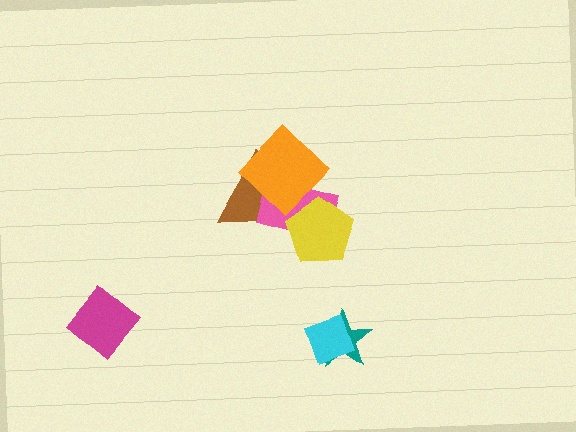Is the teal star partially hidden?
Yes, it is partially covered by another shape.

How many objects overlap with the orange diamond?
3 objects overlap with the orange diamond.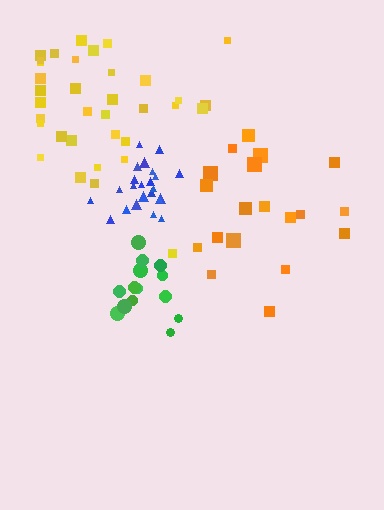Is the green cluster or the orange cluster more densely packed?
Green.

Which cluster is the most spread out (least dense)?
Orange.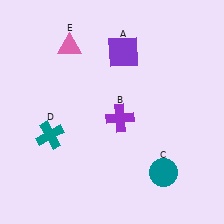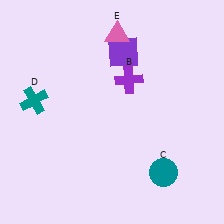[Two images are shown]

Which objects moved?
The objects that moved are: the purple cross (B), the teal cross (D), the pink triangle (E).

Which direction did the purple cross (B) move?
The purple cross (B) moved up.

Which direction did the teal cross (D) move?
The teal cross (D) moved up.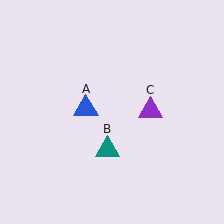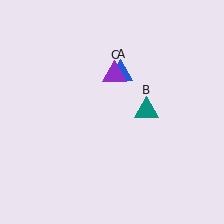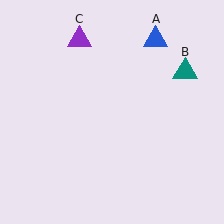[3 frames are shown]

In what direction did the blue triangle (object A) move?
The blue triangle (object A) moved up and to the right.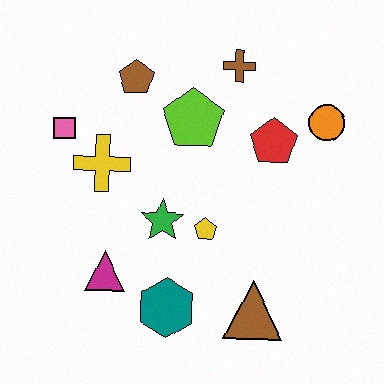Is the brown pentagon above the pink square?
Yes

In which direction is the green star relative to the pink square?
The green star is to the right of the pink square.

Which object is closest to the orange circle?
The red pentagon is closest to the orange circle.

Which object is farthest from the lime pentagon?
The brown triangle is farthest from the lime pentagon.